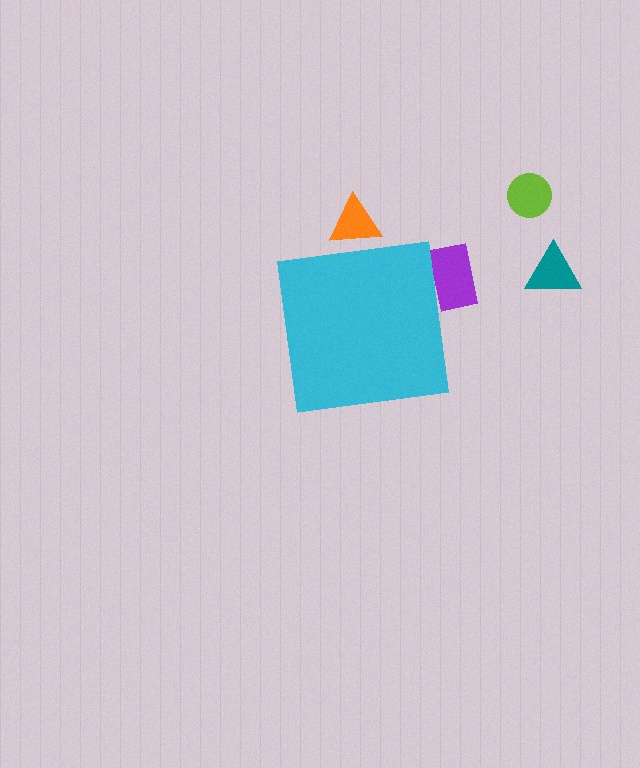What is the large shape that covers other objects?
A cyan square.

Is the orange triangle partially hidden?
Yes, the orange triangle is partially hidden behind the cyan square.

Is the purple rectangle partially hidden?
Yes, the purple rectangle is partially hidden behind the cyan square.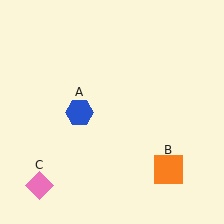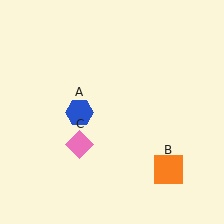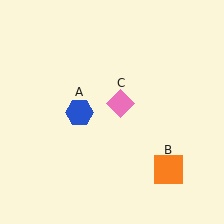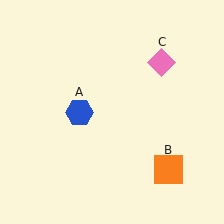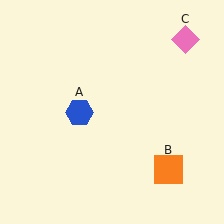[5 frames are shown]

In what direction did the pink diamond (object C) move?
The pink diamond (object C) moved up and to the right.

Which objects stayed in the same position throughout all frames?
Blue hexagon (object A) and orange square (object B) remained stationary.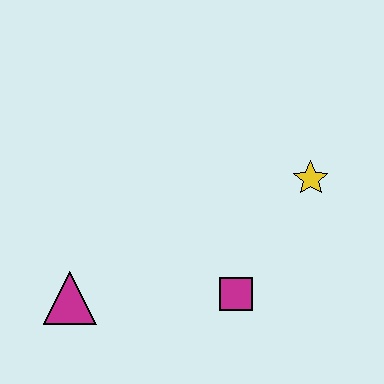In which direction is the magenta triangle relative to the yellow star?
The magenta triangle is to the left of the yellow star.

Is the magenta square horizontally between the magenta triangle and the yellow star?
Yes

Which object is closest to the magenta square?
The yellow star is closest to the magenta square.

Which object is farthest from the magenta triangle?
The yellow star is farthest from the magenta triangle.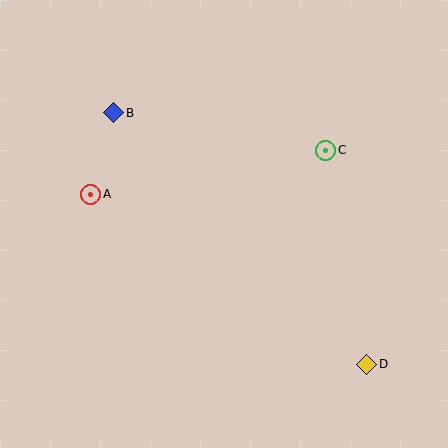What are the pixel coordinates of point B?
Point B is at (114, 113).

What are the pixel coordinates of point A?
Point A is at (91, 194).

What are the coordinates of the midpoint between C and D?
The midpoint between C and D is at (346, 257).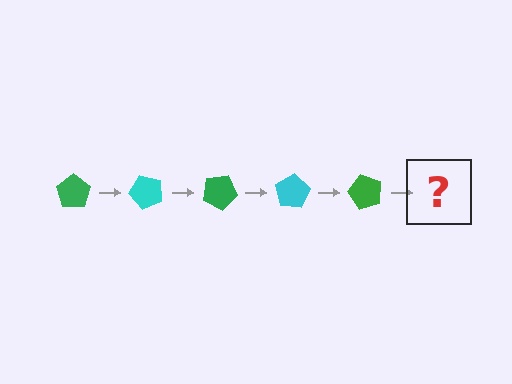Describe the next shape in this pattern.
It should be a cyan pentagon, rotated 250 degrees from the start.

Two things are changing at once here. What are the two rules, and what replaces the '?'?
The two rules are that it rotates 50 degrees each step and the color cycles through green and cyan. The '?' should be a cyan pentagon, rotated 250 degrees from the start.